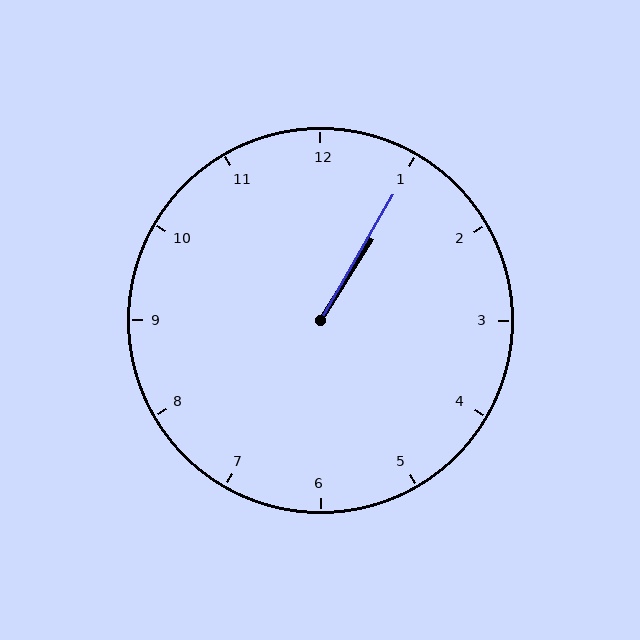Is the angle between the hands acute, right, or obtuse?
It is acute.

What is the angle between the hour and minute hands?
Approximately 2 degrees.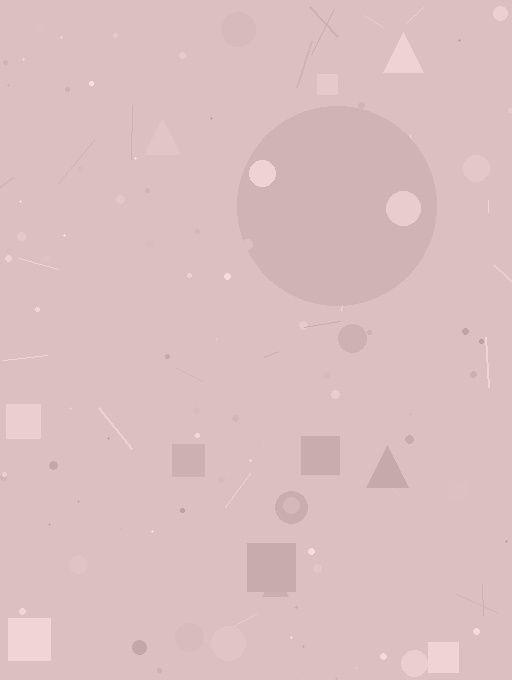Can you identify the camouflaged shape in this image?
The camouflaged shape is a circle.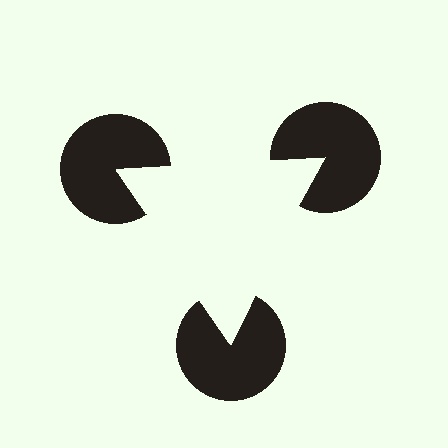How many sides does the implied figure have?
3 sides.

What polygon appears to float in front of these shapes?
An illusory triangle — its edges are inferred from the aligned wedge cuts in the pac-man discs, not physically drawn.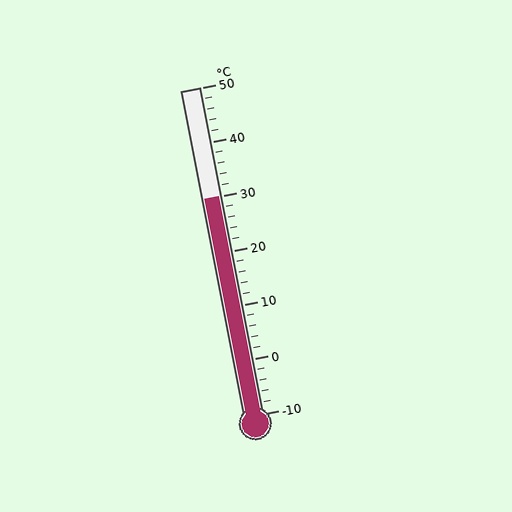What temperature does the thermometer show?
The thermometer shows approximately 30°C.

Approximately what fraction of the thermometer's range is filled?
The thermometer is filled to approximately 65% of its range.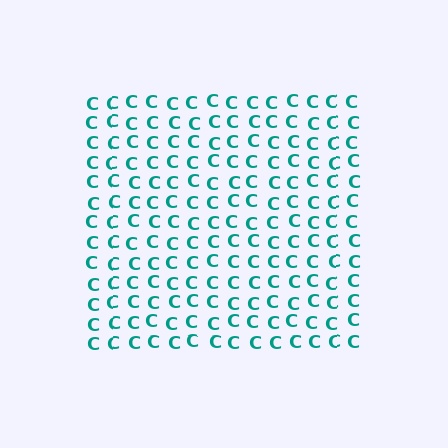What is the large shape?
The large shape is a square.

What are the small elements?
The small elements are letter C's.